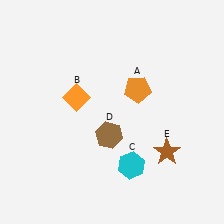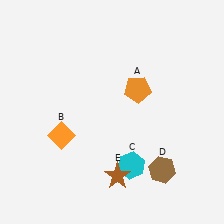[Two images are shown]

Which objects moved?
The objects that moved are: the orange diamond (B), the brown hexagon (D), the brown star (E).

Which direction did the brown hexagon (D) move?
The brown hexagon (D) moved right.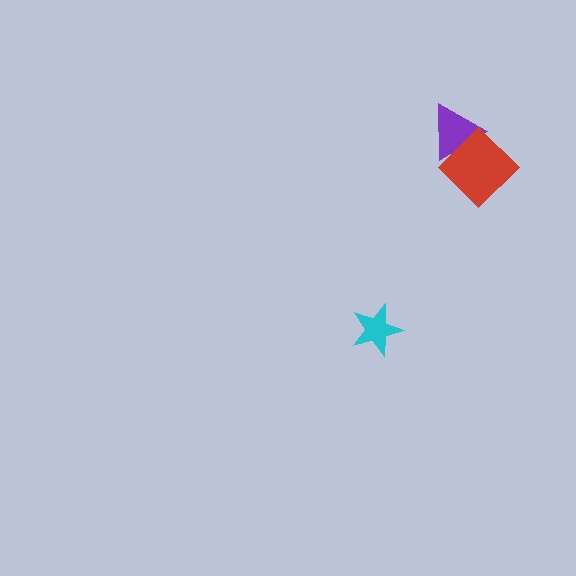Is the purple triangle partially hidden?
Yes, it is partially covered by another shape.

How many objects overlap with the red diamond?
1 object overlaps with the red diamond.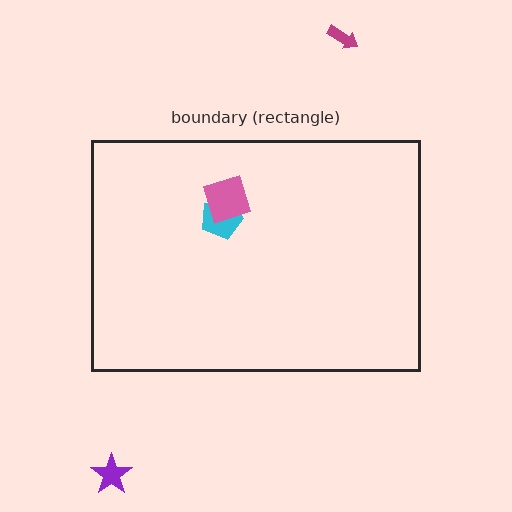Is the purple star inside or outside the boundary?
Outside.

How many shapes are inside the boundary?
2 inside, 2 outside.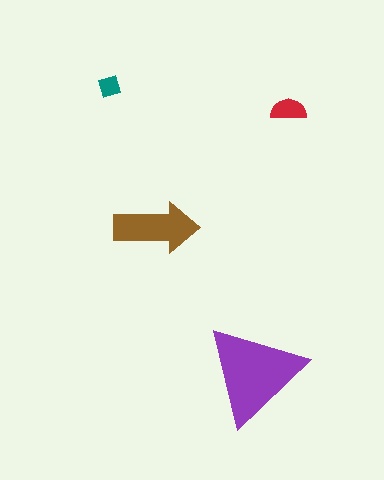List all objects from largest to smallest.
The purple triangle, the brown arrow, the red semicircle, the teal diamond.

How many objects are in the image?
There are 4 objects in the image.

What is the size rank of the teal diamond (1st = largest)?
4th.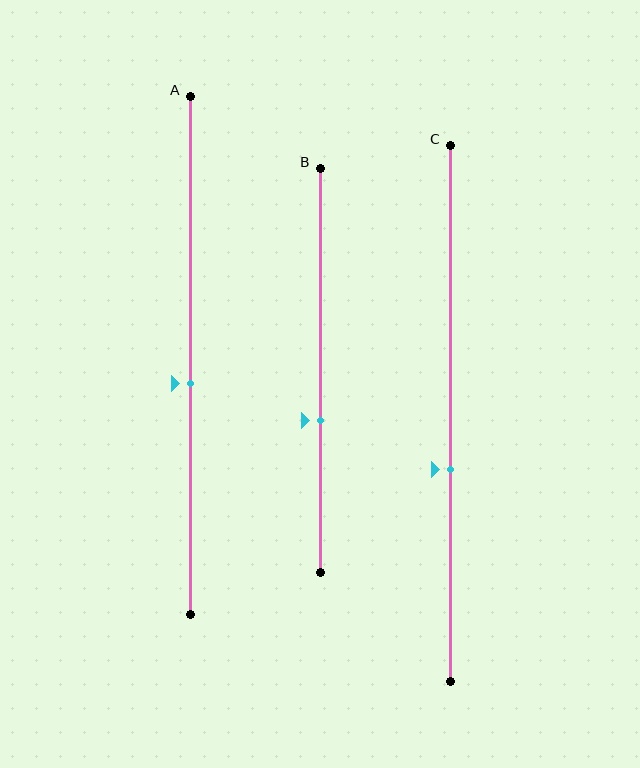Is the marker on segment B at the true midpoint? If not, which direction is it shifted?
No, the marker on segment B is shifted downward by about 12% of the segment length.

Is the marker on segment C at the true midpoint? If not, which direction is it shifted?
No, the marker on segment C is shifted downward by about 10% of the segment length.